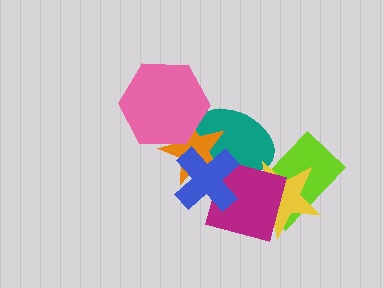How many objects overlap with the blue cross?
3 objects overlap with the blue cross.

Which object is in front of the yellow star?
The magenta diamond is in front of the yellow star.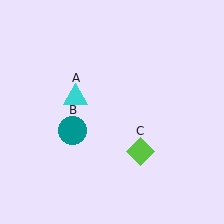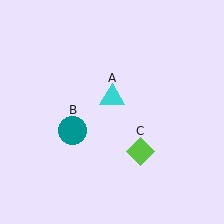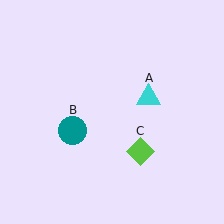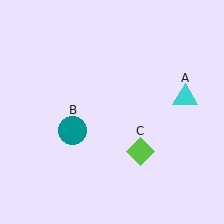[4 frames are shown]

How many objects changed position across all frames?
1 object changed position: cyan triangle (object A).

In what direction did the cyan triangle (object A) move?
The cyan triangle (object A) moved right.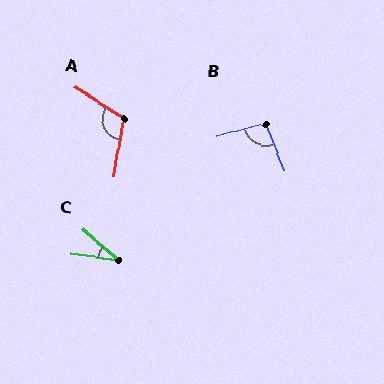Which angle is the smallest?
C, at approximately 33 degrees.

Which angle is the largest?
A, at approximately 112 degrees.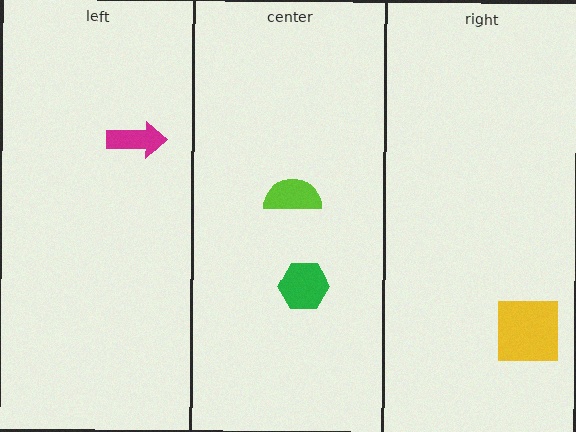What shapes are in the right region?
The yellow square.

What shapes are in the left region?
The magenta arrow.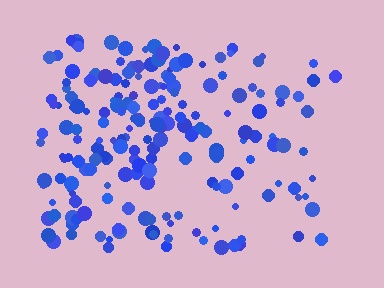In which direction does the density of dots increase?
From right to left, with the left side densest.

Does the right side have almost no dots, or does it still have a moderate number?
Still a moderate number, just noticeably fewer than the left.